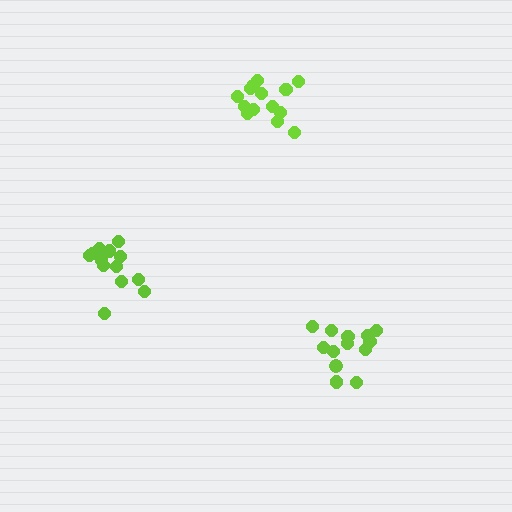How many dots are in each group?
Group 1: 13 dots, Group 2: 13 dots, Group 3: 14 dots (40 total).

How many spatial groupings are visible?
There are 3 spatial groupings.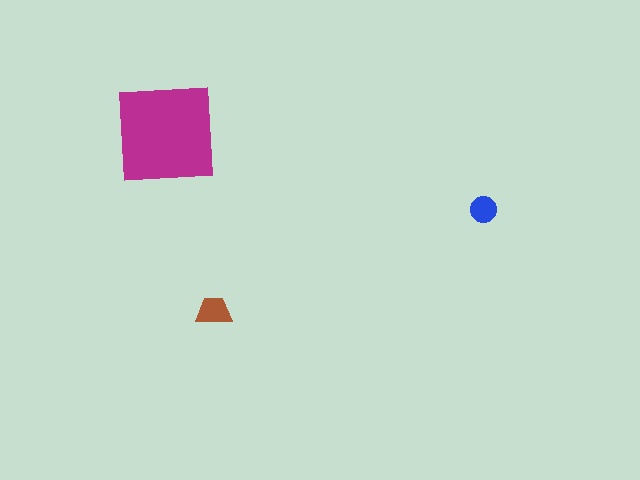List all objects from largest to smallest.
The magenta square, the brown trapezoid, the blue circle.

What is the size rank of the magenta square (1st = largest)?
1st.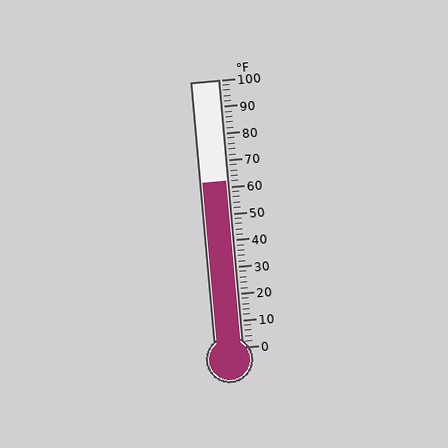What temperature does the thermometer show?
The thermometer shows approximately 62°F.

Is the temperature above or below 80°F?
The temperature is below 80°F.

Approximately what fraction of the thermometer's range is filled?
The thermometer is filled to approximately 60% of its range.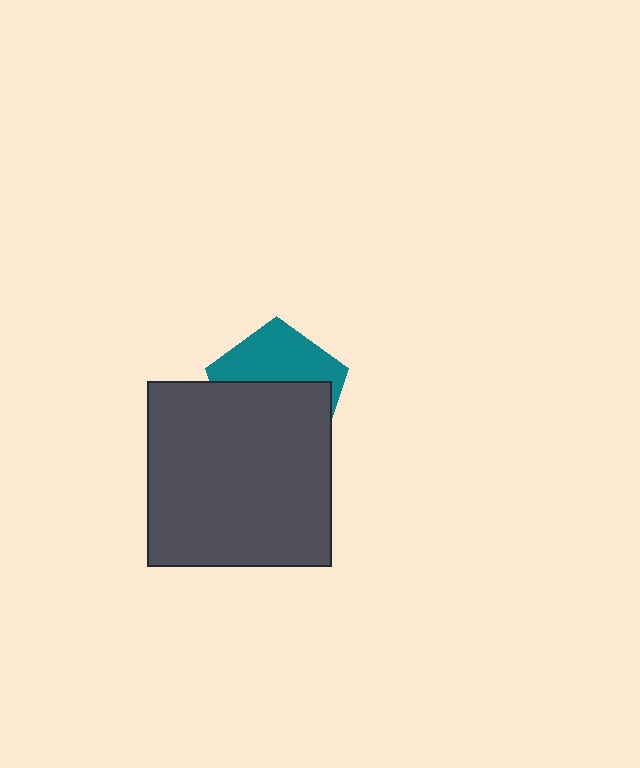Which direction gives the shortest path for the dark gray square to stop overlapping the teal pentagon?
Moving down gives the shortest separation.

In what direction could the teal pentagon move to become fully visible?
The teal pentagon could move up. That would shift it out from behind the dark gray square entirely.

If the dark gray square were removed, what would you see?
You would see the complete teal pentagon.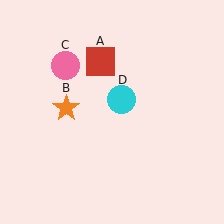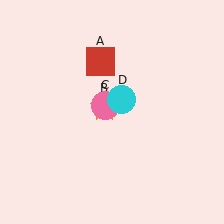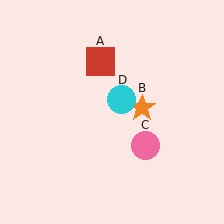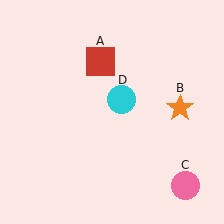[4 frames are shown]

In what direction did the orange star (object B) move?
The orange star (object B) moved right.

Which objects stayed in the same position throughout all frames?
Red square (object A) and cyan circle (object D) remained stationary.